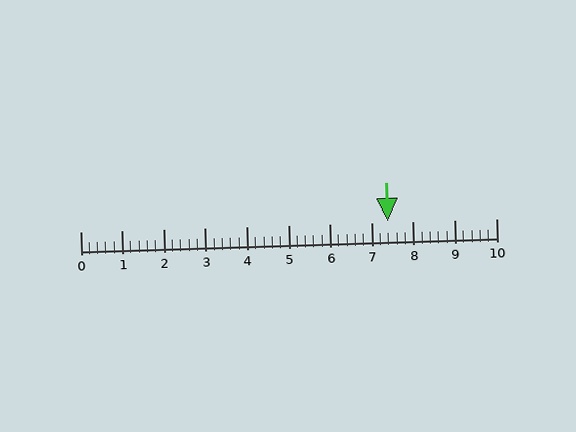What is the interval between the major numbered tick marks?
The major tick marks are spaced 1 units apart.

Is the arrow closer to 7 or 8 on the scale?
The arrow is closer to 7.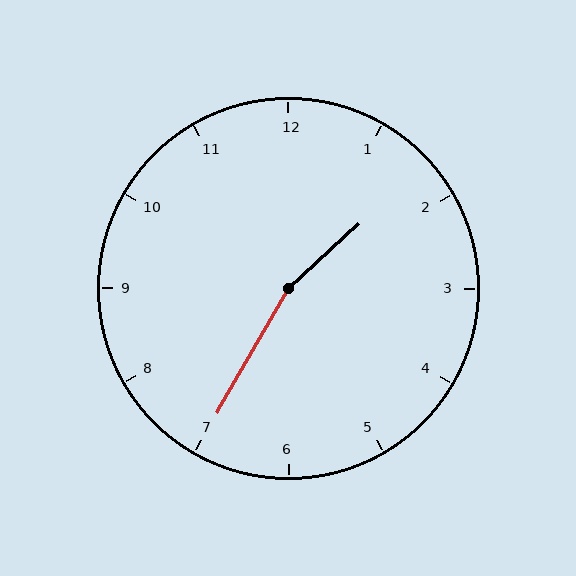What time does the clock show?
1:35.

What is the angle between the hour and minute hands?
Approximately 162 degrees.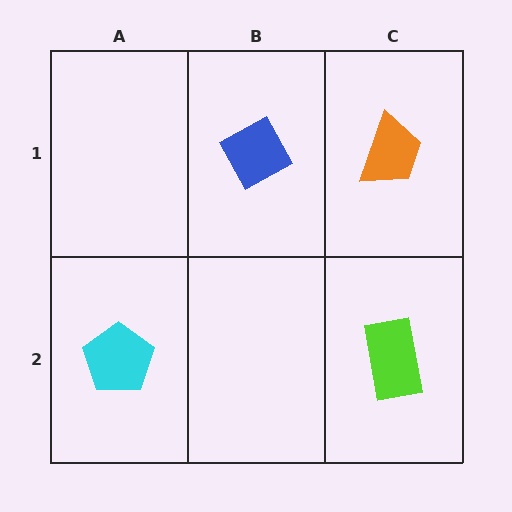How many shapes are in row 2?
2 shapes.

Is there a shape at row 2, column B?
No, that cell is empty.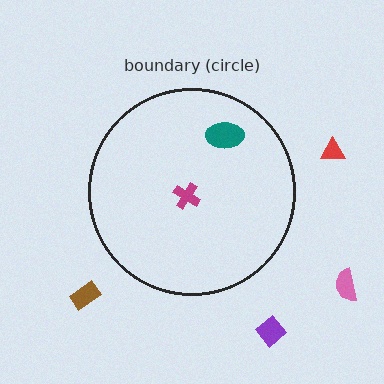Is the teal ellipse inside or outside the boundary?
Inside.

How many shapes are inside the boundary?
2 inside, 4 outside.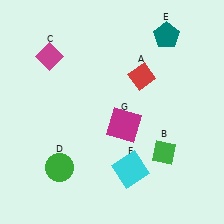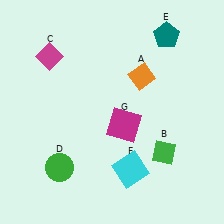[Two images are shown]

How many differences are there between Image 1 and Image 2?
There is 1 difference between the two images.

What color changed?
The diamond (A) changed from red in Image 1 to orange in Image 2.